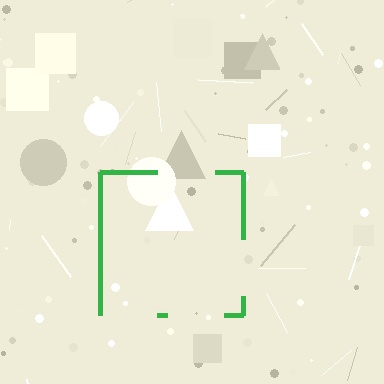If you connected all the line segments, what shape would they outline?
They would outline a square.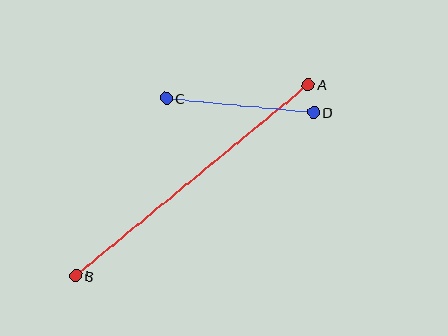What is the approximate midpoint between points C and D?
The midpoint is at approximately (240, 105) pixels.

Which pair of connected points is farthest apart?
Points A and B are farthest apart.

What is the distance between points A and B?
The distance is approximately 301 pixels.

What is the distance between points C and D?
The distance is approximately 148 pixels.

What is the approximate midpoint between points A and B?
The midpoint is at approximately (192, 180) pixels.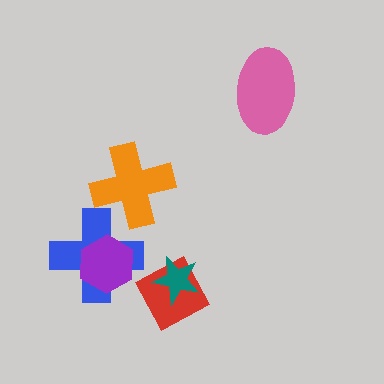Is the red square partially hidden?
Yes, it is partially covered by another shape.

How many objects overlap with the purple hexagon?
1 object overlaps with the purple hexagon.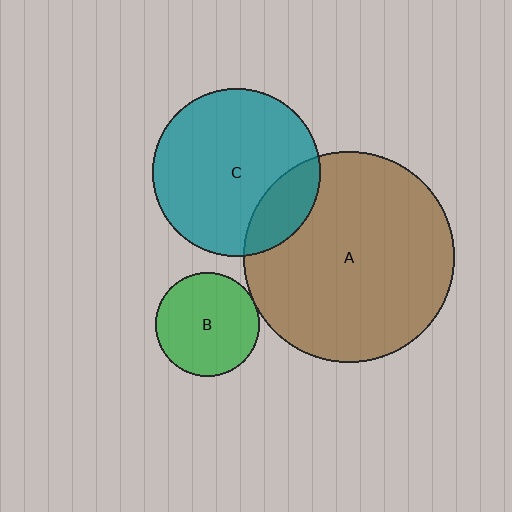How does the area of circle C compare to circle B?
Approximately 2.6 times.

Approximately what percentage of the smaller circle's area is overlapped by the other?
Approximately 5%.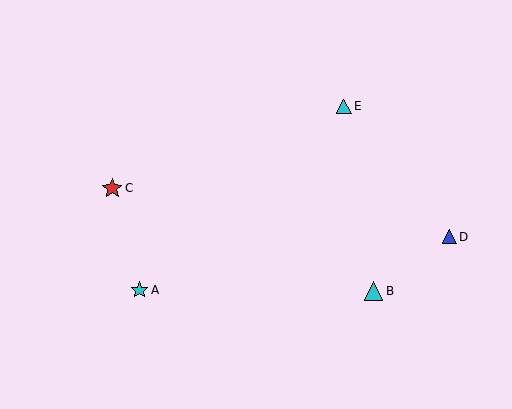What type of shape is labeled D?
Shape D is a blue triangle.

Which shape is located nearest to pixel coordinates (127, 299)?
The cyan star (labeled A) at (139, 290) is nearest to that location.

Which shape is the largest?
The red star (labeled C) is the largest.